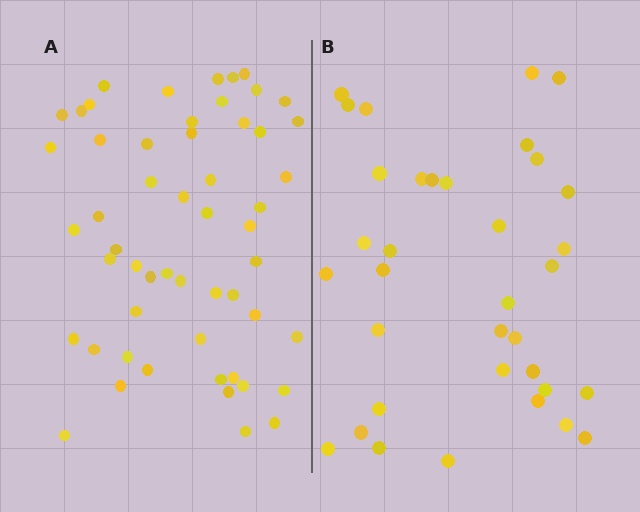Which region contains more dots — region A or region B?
Region A (the left region) has more dots.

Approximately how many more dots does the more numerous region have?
Region A has approximately 20 more dots than region B.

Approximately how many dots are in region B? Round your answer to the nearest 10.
About 40 dots. (The exact count is 35, which rounds to 40.)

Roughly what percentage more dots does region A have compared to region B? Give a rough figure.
About 55% more.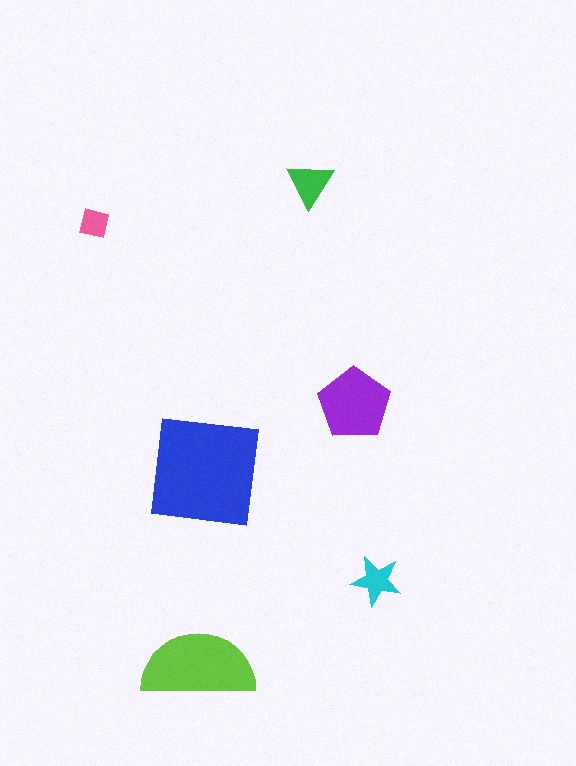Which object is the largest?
The blue square.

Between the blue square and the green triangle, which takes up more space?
The blue square.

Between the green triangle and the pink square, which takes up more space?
The green triangle.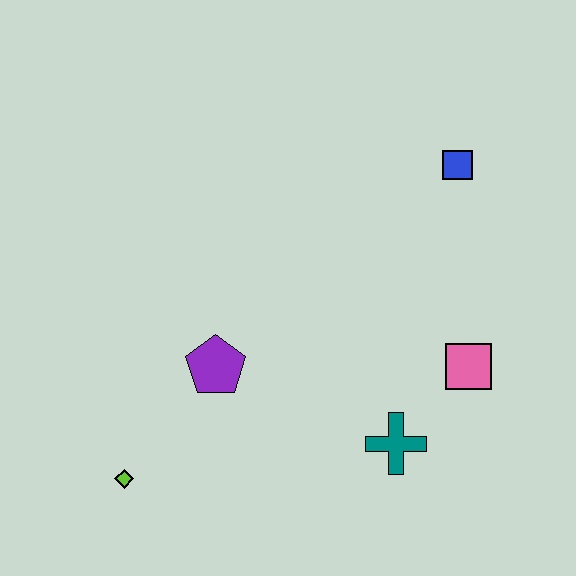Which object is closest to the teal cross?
The pink square is closest to the teal cross.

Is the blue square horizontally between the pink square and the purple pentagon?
Yes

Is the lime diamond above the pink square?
No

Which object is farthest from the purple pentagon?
The blue square is farthest from the purple pentagon.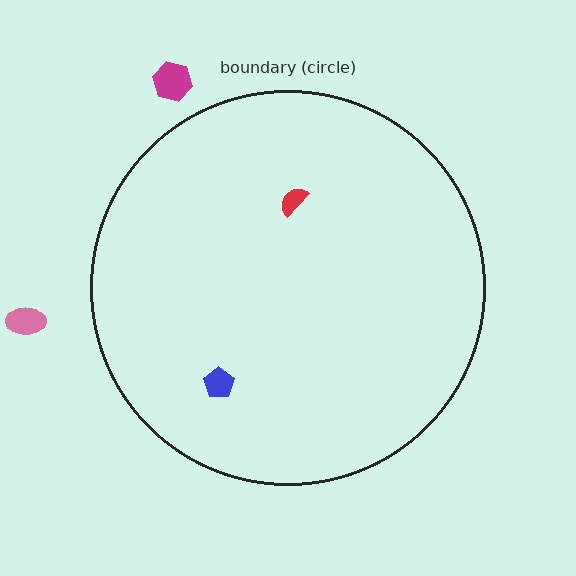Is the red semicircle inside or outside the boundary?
Inside.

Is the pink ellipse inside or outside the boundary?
Outside.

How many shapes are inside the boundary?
2 inside, 2 outside.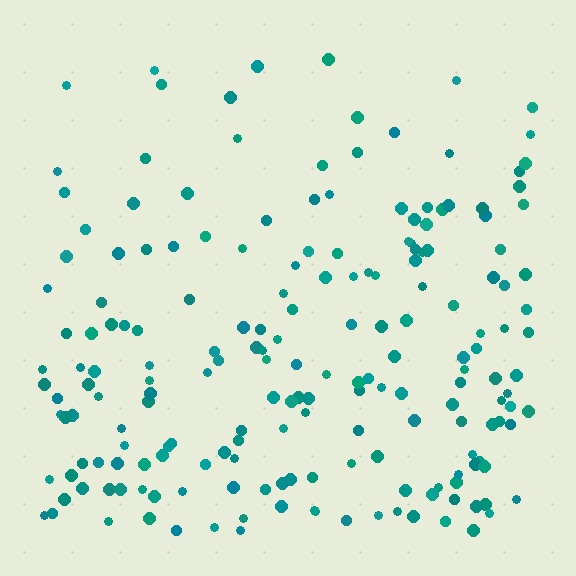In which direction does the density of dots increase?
From top to bottom, with the bottom side densest.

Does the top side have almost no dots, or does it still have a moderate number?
Still a moderate number, just noticeably fewer than the bottom.